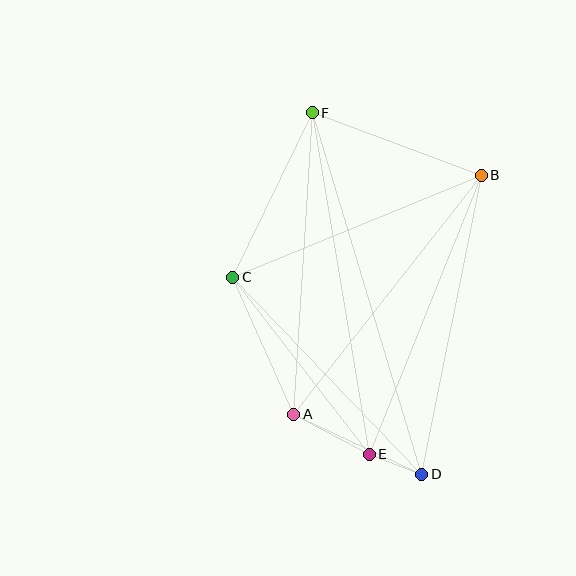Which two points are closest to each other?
Points D and E are closest to each other.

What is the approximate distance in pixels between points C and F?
The distance between C and F is approximately 183 pixels.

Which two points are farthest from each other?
Points D and F are farthest from each other.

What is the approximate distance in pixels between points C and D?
The distance between C and D is approximately 273 pixels.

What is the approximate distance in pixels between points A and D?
The distance between A and D is approximately 141 pixels.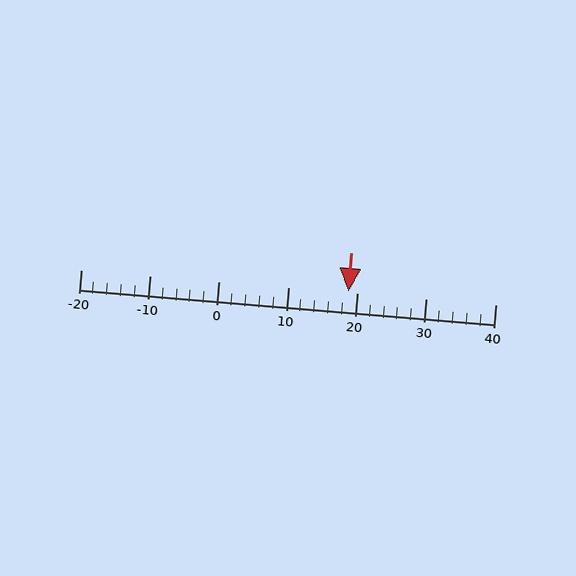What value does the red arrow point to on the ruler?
The red arrow points to approximately 19.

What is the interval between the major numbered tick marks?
The major tick marks are spaced 10 units apart.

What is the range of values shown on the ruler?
The ruler shows values from -20 to 40.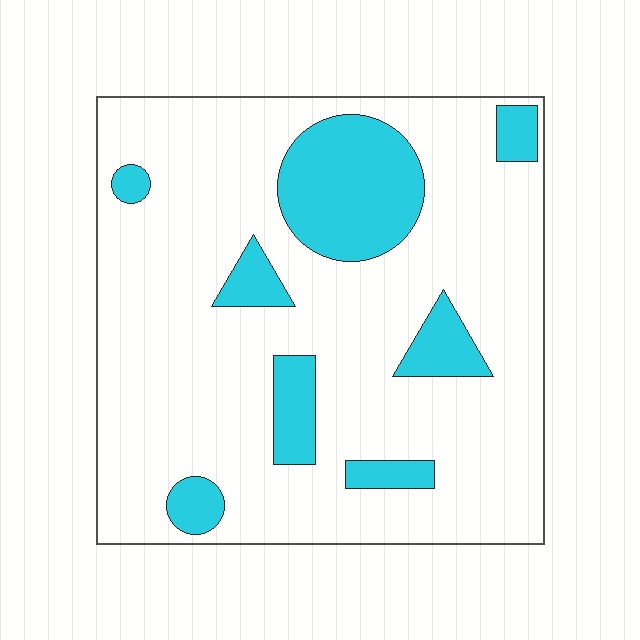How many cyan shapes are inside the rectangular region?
8.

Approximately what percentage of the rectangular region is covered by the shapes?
Approximately 20%.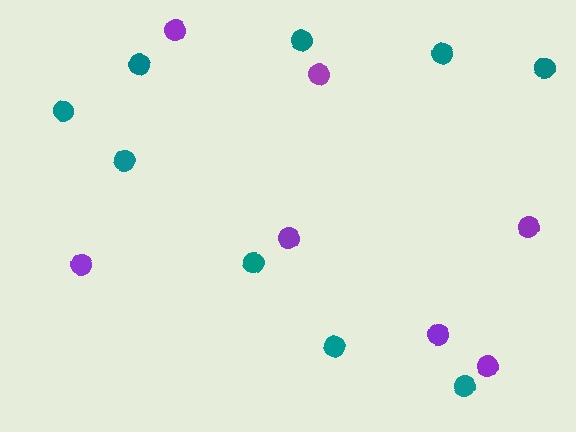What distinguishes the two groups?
There are 2 groups: one group of teal circles (9) and one group of purple circles (7).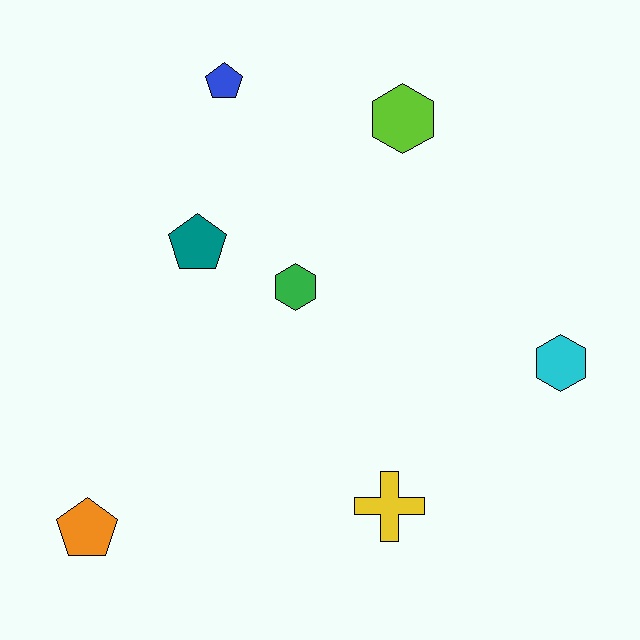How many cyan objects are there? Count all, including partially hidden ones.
There is 1 cyan object.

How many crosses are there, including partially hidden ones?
There is 1 cross.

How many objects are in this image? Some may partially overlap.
There are 7 objects.